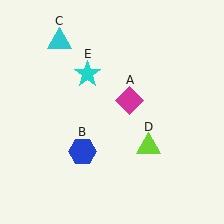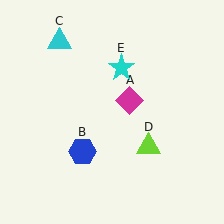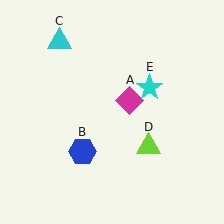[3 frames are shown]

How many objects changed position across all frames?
1 object changed position: cyan star (object E).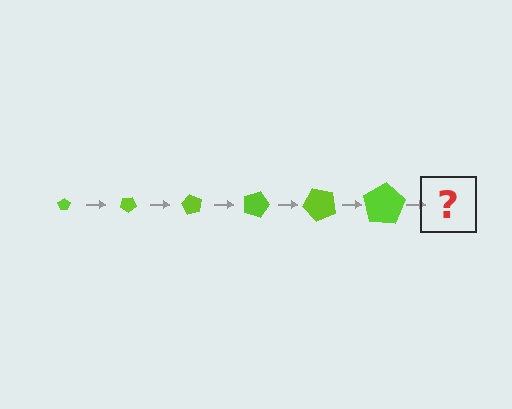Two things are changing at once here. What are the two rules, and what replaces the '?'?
The two rules are that the pentagon grows larger each step and it rotates 30 degrees each step. The '?' should be a pentagon, larger than the previous one and rotated 180 degrees from the start.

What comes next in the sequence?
The next element should be a pentagon, larger than the previous one and rotated 180 degrees from the start.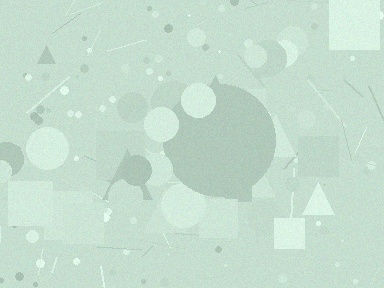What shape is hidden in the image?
A circle is hidden in the image.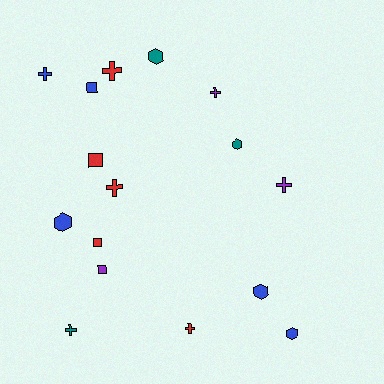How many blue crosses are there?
There is 1 blue cross.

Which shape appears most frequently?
Cross, with 7 objects.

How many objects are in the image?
There are 16 objects.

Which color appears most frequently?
Blue, with 5 objects.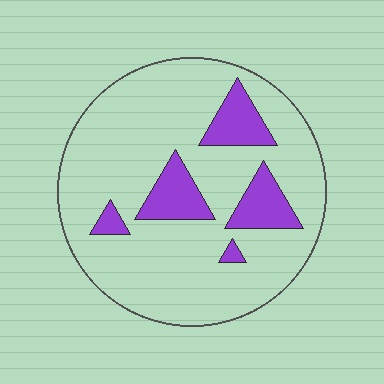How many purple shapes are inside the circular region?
5.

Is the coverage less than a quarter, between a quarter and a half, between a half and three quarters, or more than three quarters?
Less than a quarter.